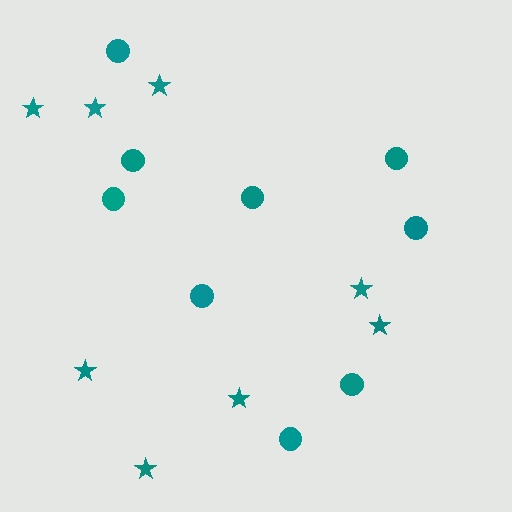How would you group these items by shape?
There are 2 groups: one group of stars (8) and one group of circles (9).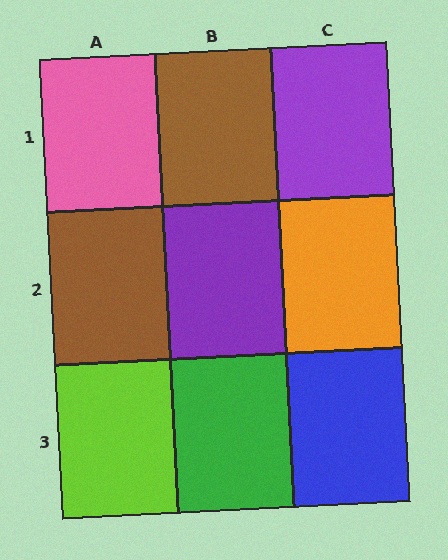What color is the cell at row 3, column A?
Lime.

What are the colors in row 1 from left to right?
Pink, brown, purple.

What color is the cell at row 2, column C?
Orange.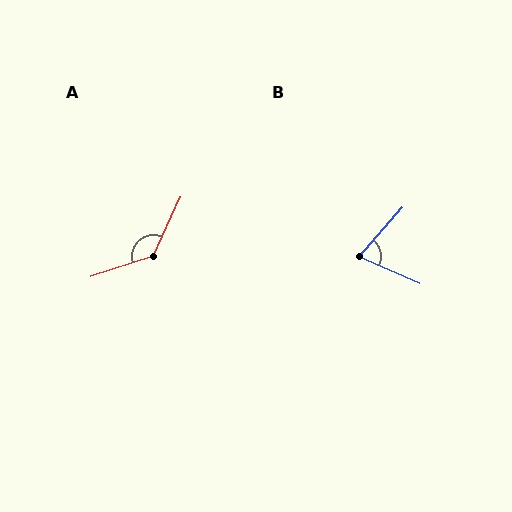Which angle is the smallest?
B, at approximately 72 degrees.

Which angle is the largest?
A, at approximately 132 degrees.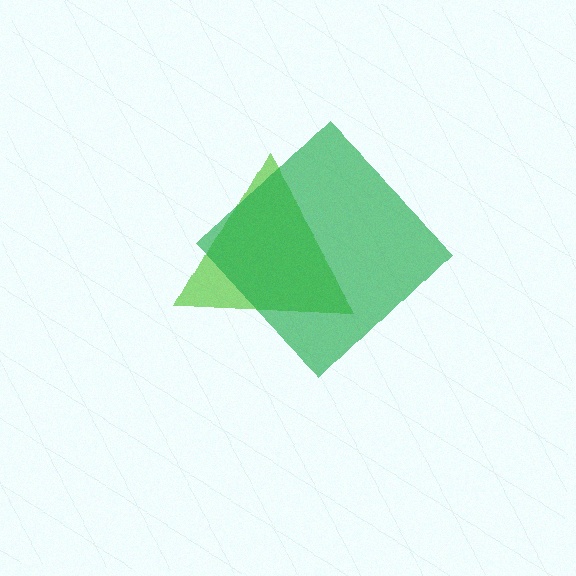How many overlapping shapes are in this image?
There are 2 overlapping shapes in the image.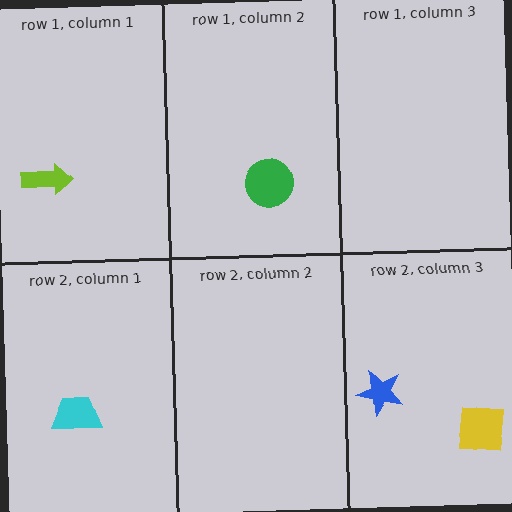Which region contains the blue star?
The row 2, column 3 region.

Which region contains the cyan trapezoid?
The row 2, column 1 region.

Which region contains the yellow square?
The row 2, column 3 region.